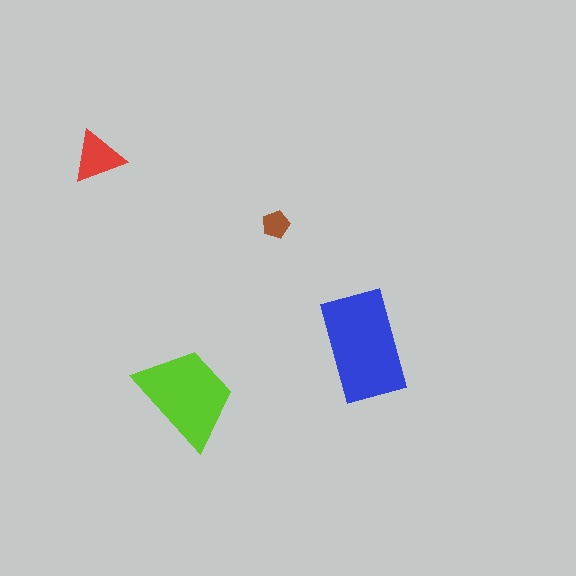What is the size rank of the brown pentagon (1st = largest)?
4th.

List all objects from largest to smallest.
The blue rectangle, the lime trapezoid, the red triangle, the brown pentagon.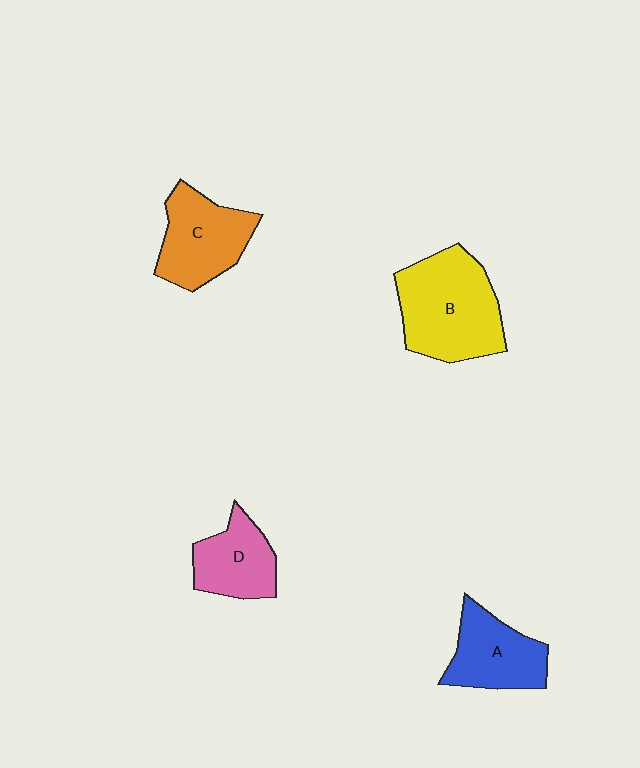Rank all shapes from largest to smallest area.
From largest to smallest: B (yellow), C (orange), A (blue), D (pink).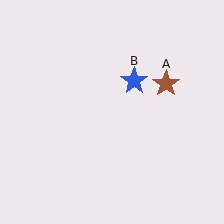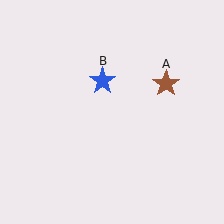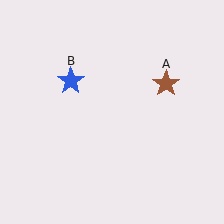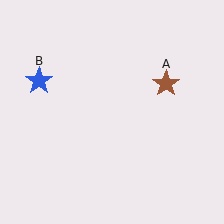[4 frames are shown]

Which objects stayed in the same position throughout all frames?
Brown star (object A) remained stationary.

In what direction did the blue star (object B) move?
The blue star (object B) moved left.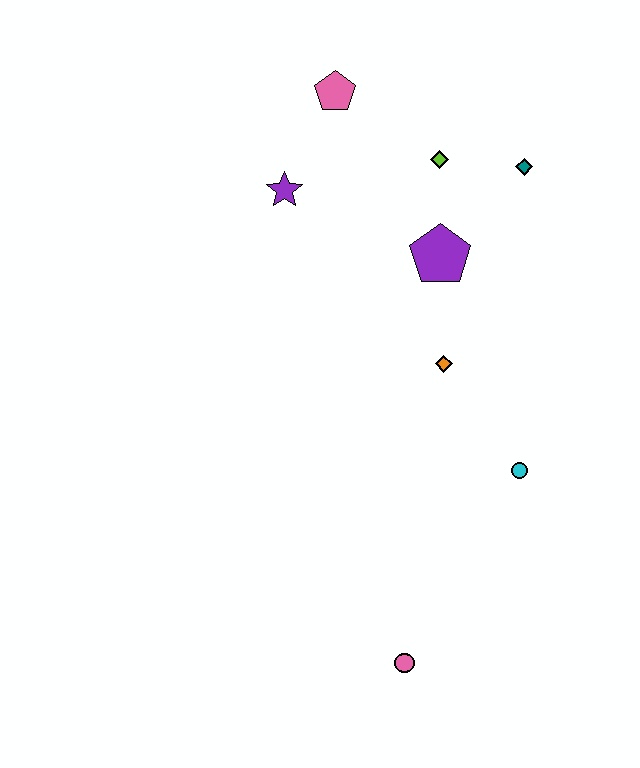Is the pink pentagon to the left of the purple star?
No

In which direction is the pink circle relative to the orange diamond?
The pink circle is below the orange diamond.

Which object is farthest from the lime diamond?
The pink circle is farthest from the lime diamond.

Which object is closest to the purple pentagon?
The lime diamond is closest to the purple pentagon.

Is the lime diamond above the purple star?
Yes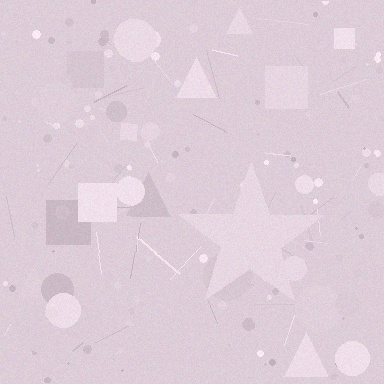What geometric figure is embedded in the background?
A star is embedded in the background.